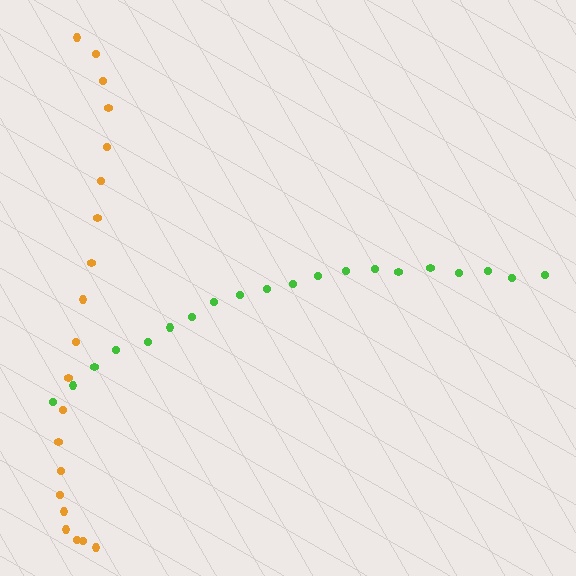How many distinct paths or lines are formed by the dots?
There are 2 distinct paths.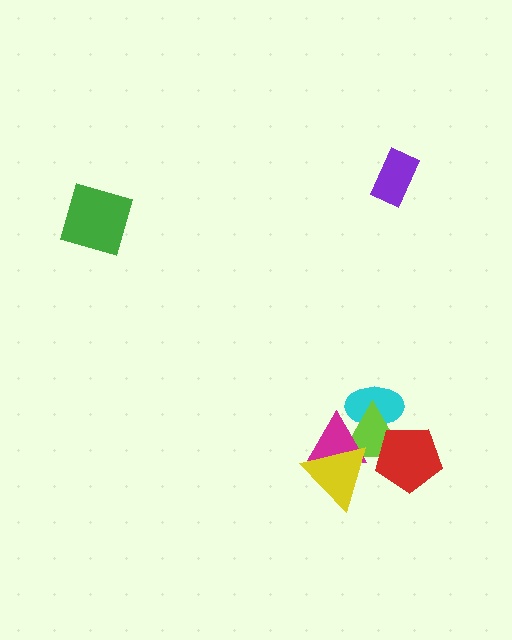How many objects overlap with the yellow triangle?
2 objects overlap with the yellow triangle.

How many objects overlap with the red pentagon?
1 object overlaps with the red pentagon.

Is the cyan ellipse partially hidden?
Yes, it is partially covered by another shape.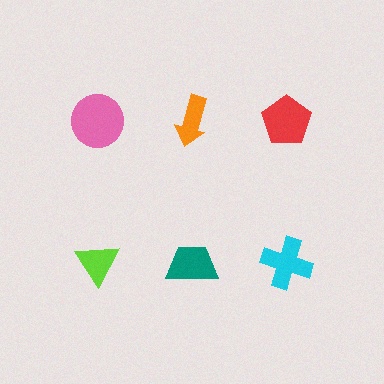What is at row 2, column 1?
A lime triangle.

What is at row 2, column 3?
A cyan cross.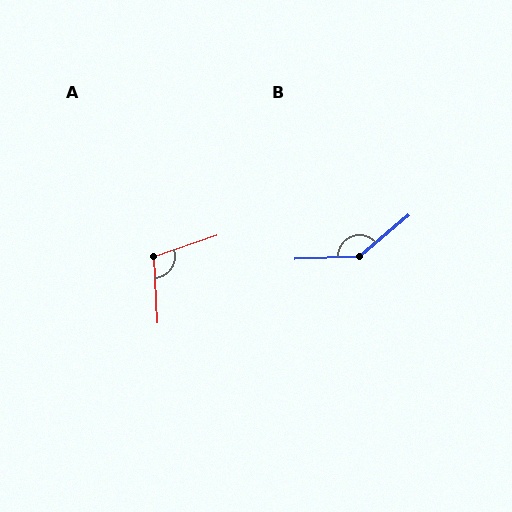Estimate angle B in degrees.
Approximately 142 degrees.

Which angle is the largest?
B, at approximately 142 degrees.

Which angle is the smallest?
A, at approximately 106 degrees.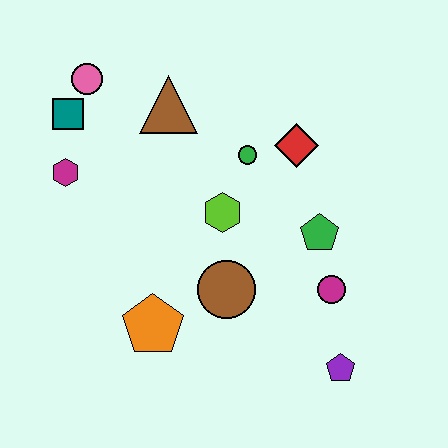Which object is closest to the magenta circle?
The green pentagon is closest to the magenta circle.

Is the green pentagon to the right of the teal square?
Yes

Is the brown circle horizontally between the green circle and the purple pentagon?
No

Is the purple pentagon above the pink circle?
No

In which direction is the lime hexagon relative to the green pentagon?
The lime hexagon is to the left of the green pentagon.